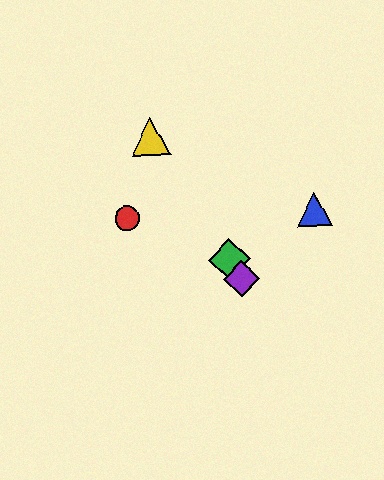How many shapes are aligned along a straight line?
3 shapes (the green diamond, the yellow triangle, the purple diamond) are aligned along a straight line.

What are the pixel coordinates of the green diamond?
The green diamond is at (229, 259).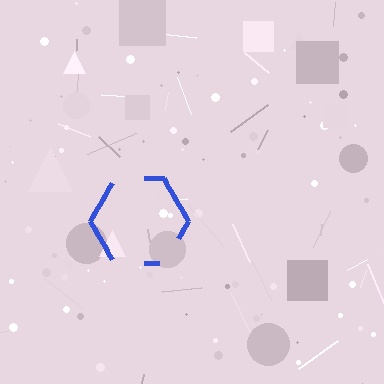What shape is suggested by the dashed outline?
The dashed outline suggests a hexagon.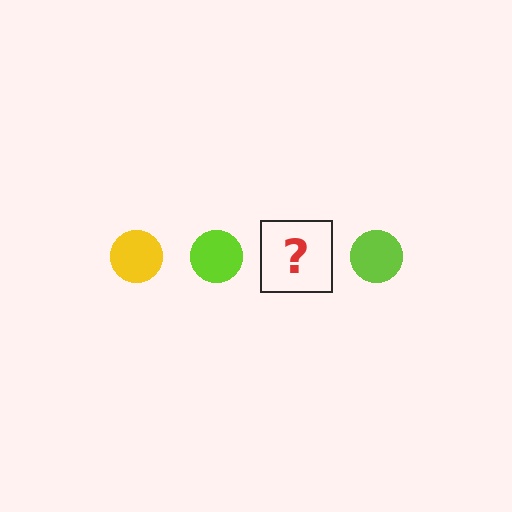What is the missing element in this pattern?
The missing element is a yellow circle.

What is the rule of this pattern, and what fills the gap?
The rule is that the pattern cycles through yellow, lime circles. The gap should be filled with a yellow circle.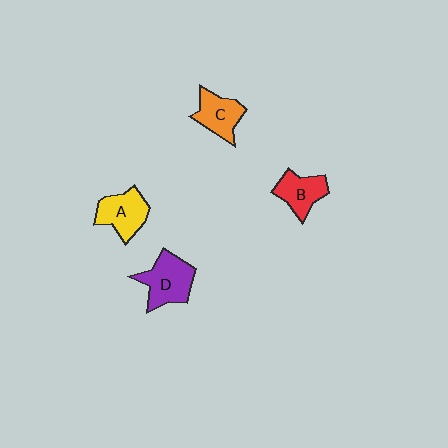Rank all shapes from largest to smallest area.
From largest to smallest: D (purple), A (yellow), C (orange), B (red).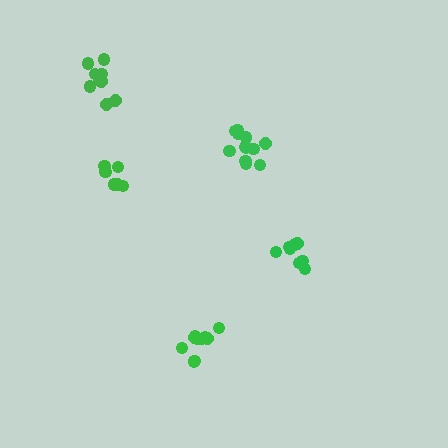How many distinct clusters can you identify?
There are 5 distinct clusters.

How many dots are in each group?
Group 1: 12 dots, Group 2: 9 dots, Group 3: 8 dots, Group 4: 6 dots, Group 5: 10 dots (45 total).